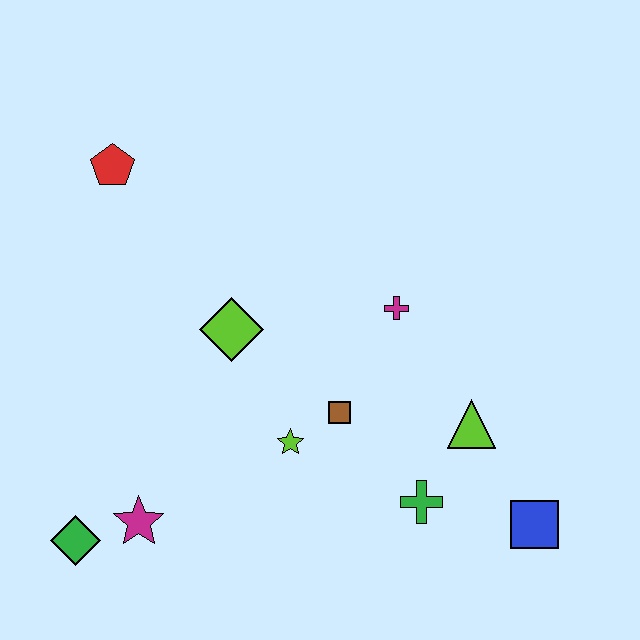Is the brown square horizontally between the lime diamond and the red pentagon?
No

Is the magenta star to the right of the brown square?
No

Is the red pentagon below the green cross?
No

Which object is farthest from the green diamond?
The blue square is farthest from the green diamond.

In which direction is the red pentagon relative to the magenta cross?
The red pentagon is to the left of the magenta cross.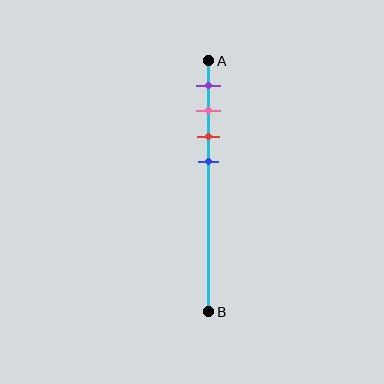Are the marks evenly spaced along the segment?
Yes, the marks are approximately evenly spaced.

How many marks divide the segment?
There are 4 marks dividing the segment.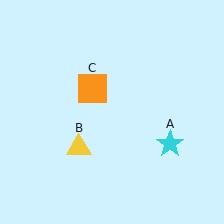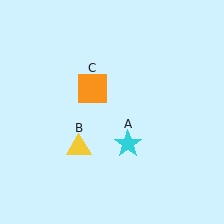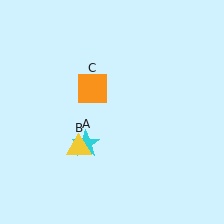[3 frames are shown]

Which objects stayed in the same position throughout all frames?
Yellow triangle (object B) and orange square (object C) remained stationary.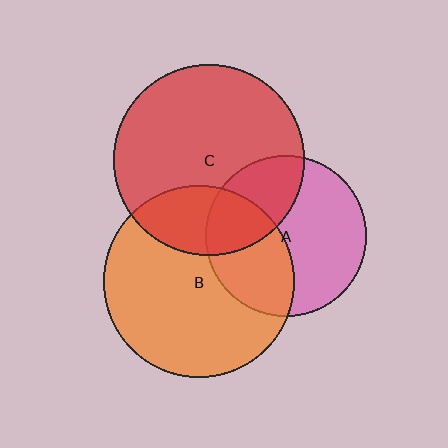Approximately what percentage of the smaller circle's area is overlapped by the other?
Approximately 30%.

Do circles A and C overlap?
Yes.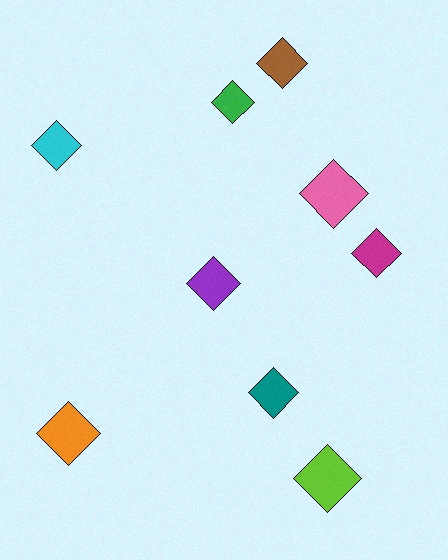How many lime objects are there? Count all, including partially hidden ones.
There is 1 lime object.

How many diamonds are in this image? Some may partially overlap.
There are 9 diamonds.